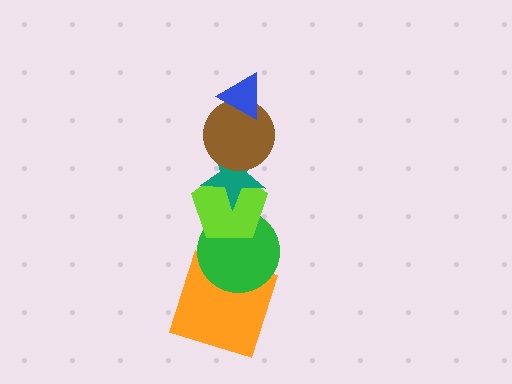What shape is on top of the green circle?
The lime pentagon is on top of the green circle.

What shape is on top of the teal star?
The brown circle is on top of the teal star.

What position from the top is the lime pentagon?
The lime pentagon is 4th from the top.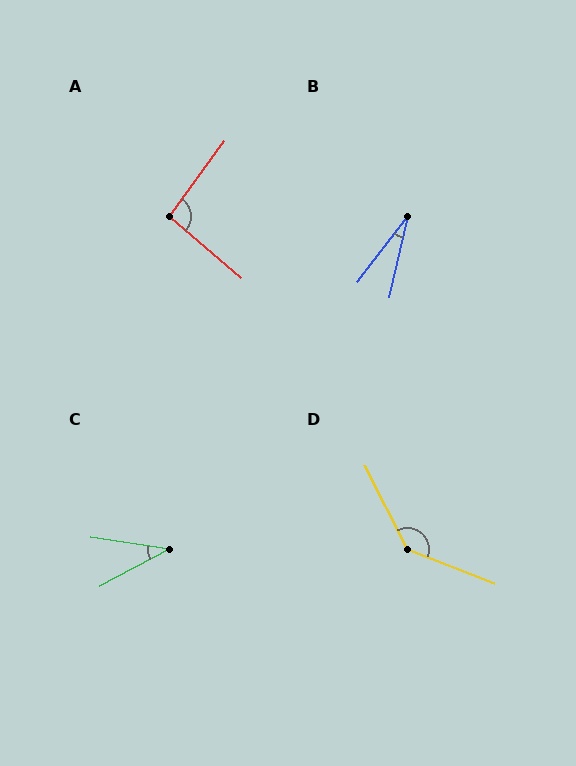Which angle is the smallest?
B, at approximately 24 degrees.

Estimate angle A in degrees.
Approximately 94 degrees.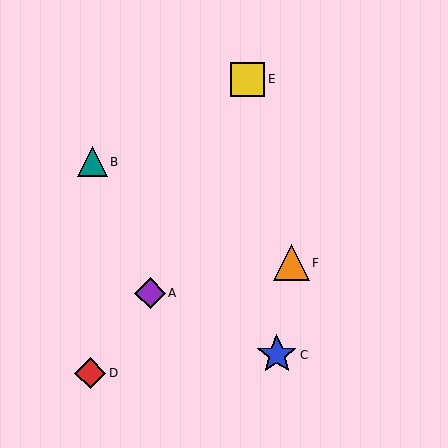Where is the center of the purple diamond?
The center of the purple diamond is at (150, 293).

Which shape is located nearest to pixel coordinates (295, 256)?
The orange triangle (labeled F) at (291, 263) is nearest to that location.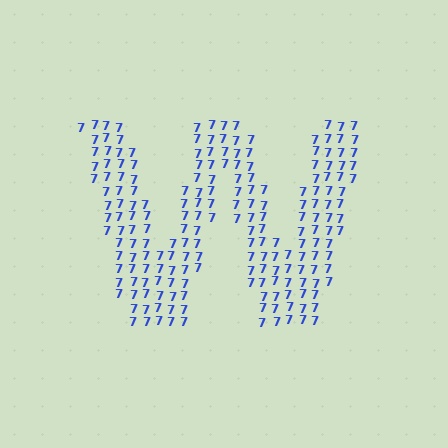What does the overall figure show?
The overall figure shows the letter W.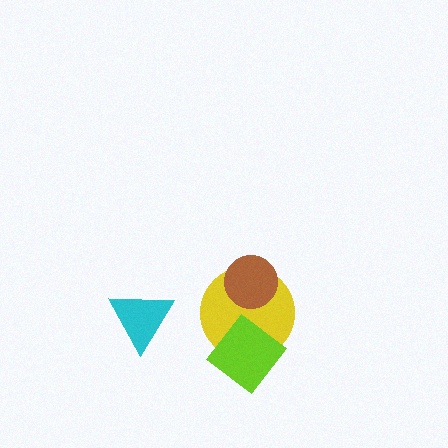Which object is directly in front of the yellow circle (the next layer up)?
The brown circle is directly in front of the yellow circle.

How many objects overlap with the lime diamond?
1 object overlaps with the lime diamond.